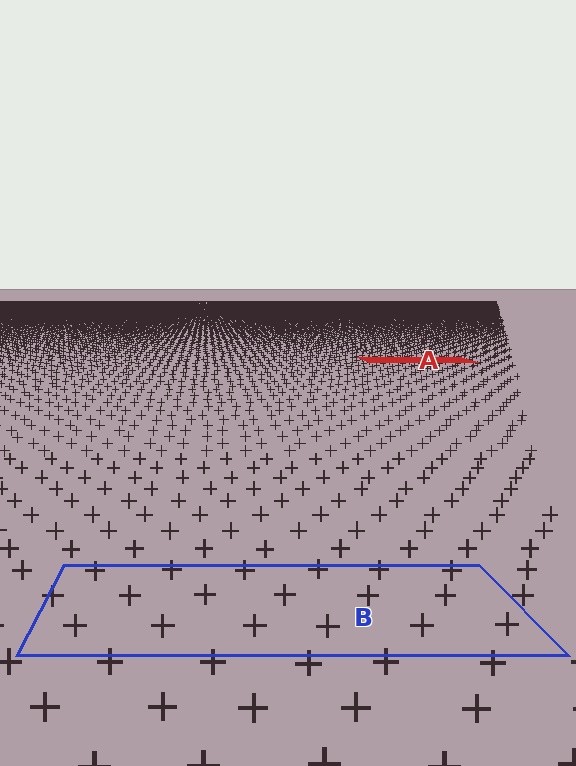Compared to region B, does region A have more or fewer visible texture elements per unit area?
Region A has more texture elements per unit area — they are packed more densely because it is farther away.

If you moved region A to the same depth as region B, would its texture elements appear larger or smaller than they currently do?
They would appear larger. At a closer depth, the same texture elements are projected at a bigger on-screen size.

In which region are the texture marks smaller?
The texture marks are smaller in region A, because it is farther away.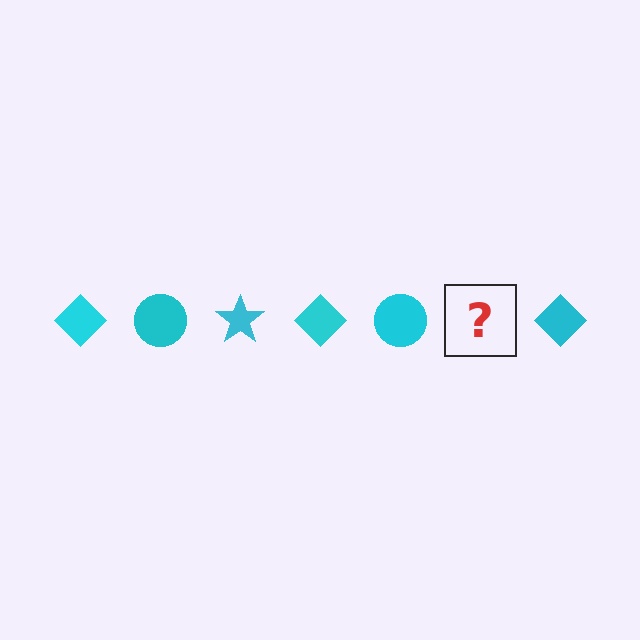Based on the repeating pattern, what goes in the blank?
The blank should be a cyan star.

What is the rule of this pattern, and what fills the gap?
The rule is that the pattern cycles through diamond, circle, star shapes in cyan. The gap should be filled with a cyan star.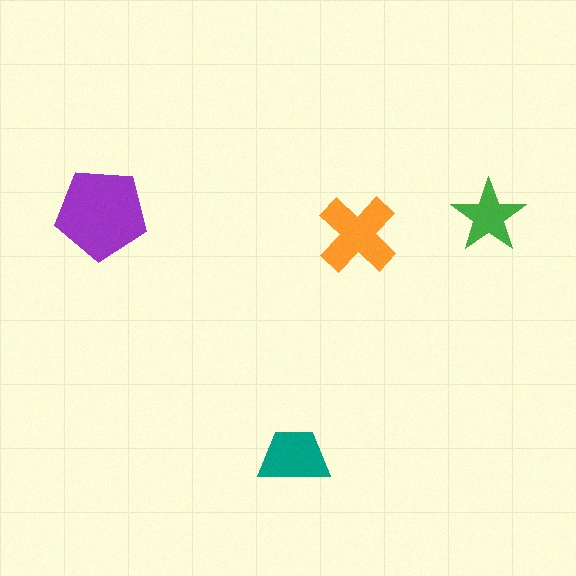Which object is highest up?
The purple pentagon is topmost.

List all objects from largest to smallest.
The purple pentagon, the orange cross, the teal trapezoid, the green star.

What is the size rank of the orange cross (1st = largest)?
2nd.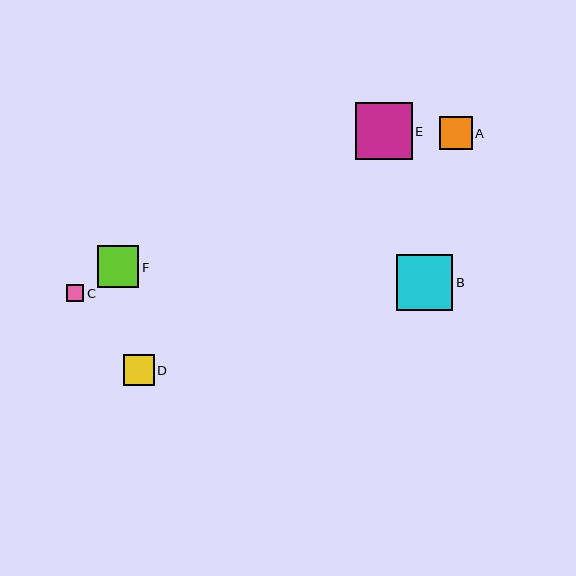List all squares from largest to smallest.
From largest to smallest: E, B, F, A, D, C.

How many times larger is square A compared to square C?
Square A is approximately 1.9 times the size of square C.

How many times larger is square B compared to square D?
Square B is approximately 1.8 times the size of square D.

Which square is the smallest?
Square C is the smallest with a size of approximately 17 pixels.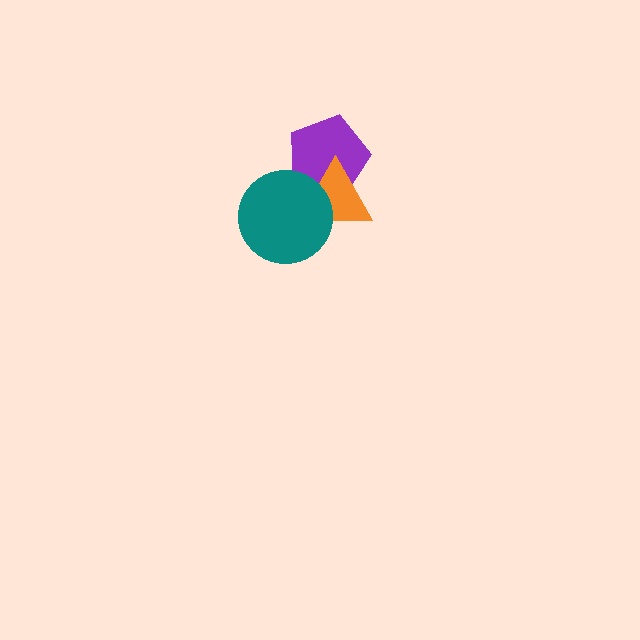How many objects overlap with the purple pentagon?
2 objects overlap with the purple pentagon.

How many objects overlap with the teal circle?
2 objects overlap with the teal circle.